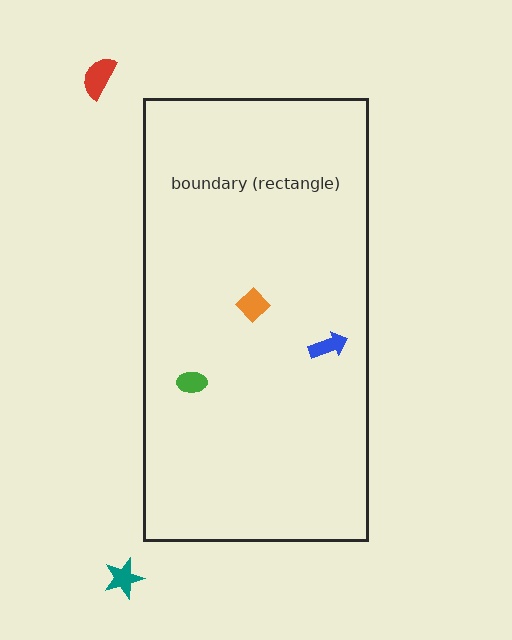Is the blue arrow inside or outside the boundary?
Inside.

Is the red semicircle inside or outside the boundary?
Outside.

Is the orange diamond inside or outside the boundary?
Inside.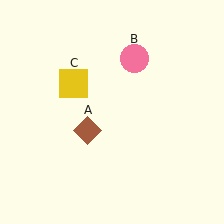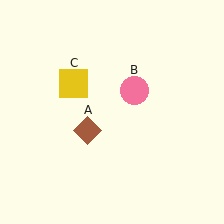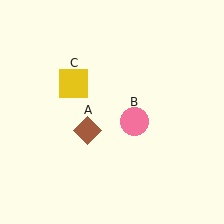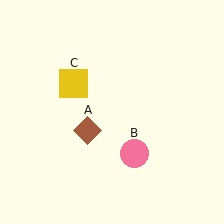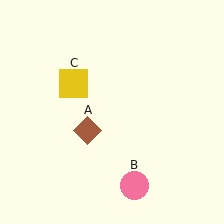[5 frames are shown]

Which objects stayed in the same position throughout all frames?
Brown diamond (object A) and yellow square (object C) remained stationary.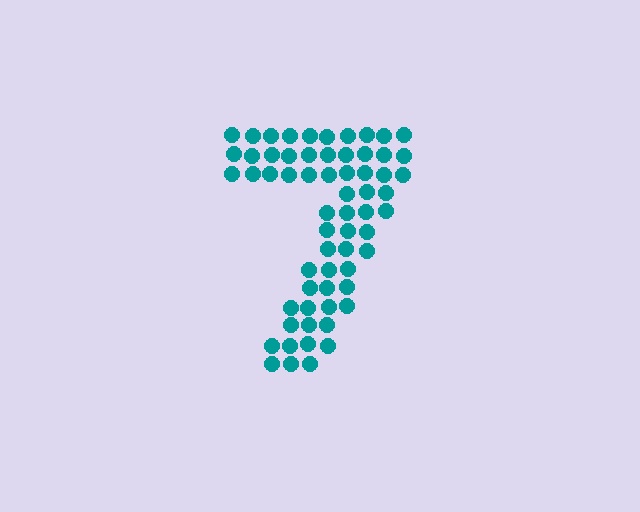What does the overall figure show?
The overall figure shows the digit 7.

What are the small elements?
The small elements are circles.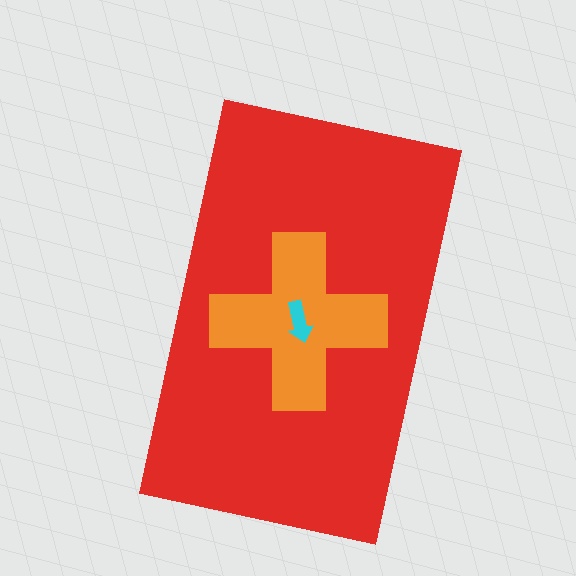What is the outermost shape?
The red rectangle.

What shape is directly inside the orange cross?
The cyan arrow.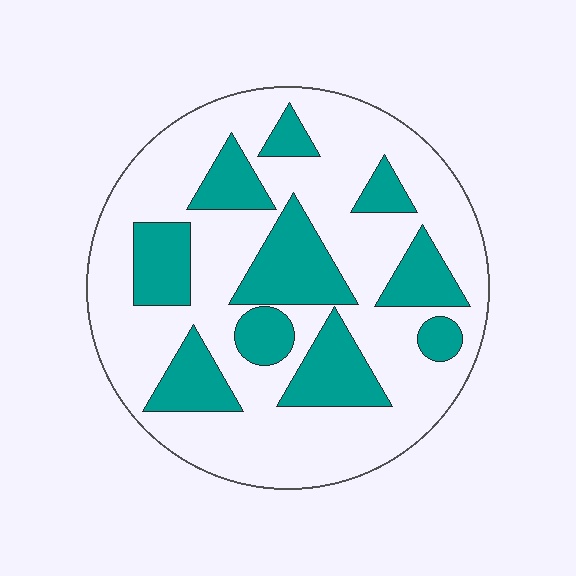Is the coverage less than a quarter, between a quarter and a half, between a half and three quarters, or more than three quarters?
Between a quarter and a half.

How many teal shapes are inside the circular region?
10.